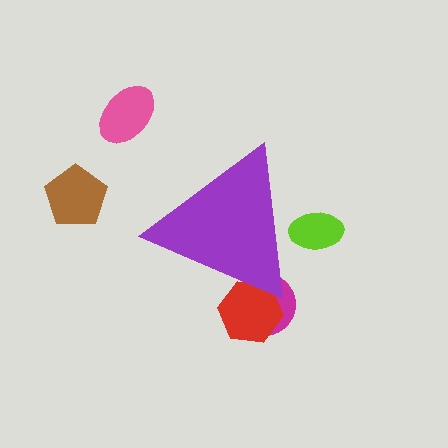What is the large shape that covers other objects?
A purple triangle.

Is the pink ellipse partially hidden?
No, the pink ellipse is fully visible.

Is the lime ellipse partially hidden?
Yes, the lime ellipse is partially hidden behind the purple triangle.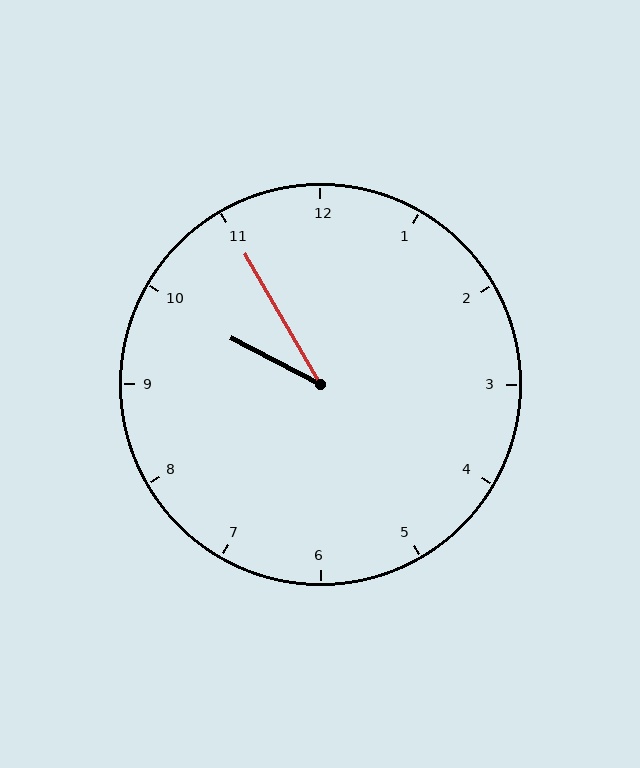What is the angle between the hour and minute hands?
Approximately 32 degrees.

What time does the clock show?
9:55.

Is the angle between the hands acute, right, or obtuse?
It is acute.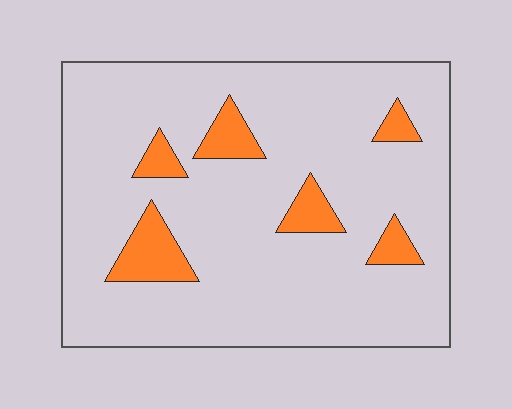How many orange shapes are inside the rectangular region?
6.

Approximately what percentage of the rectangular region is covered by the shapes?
Approximately 10%.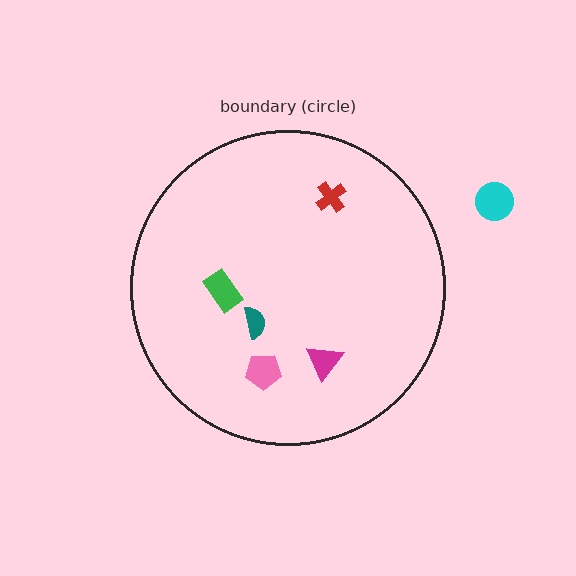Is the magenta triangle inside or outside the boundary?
Inside.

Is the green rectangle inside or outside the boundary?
Inside.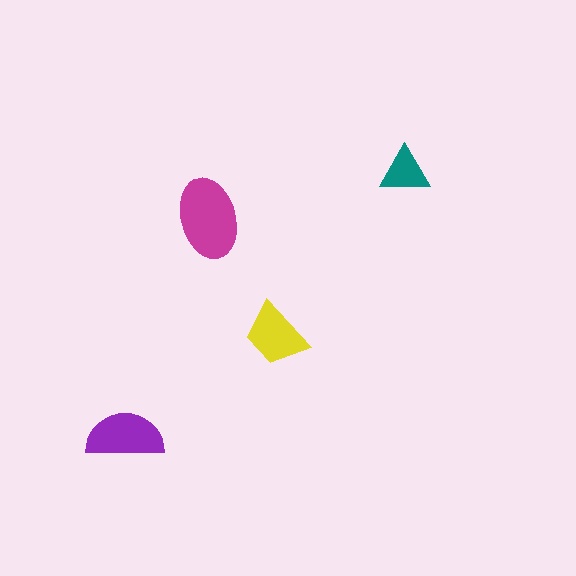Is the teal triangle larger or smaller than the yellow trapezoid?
Smaller.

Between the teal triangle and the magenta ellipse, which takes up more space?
The magenta ellipse.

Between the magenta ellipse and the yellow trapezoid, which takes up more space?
The magenta ellipse.